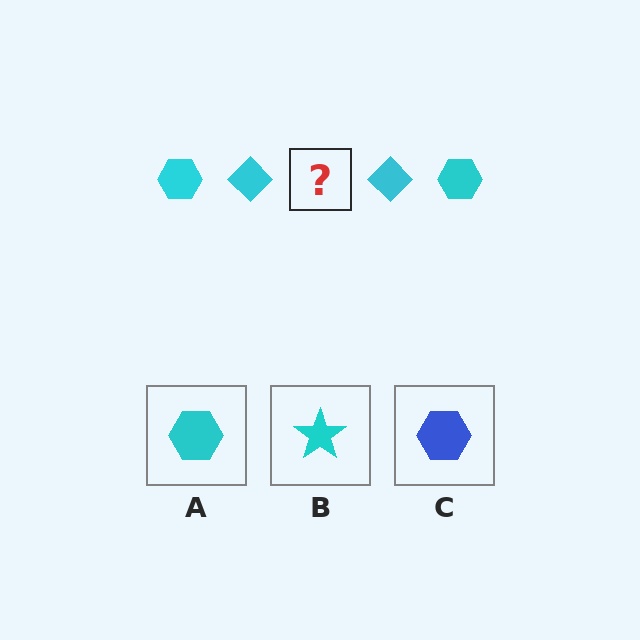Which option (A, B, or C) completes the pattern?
A.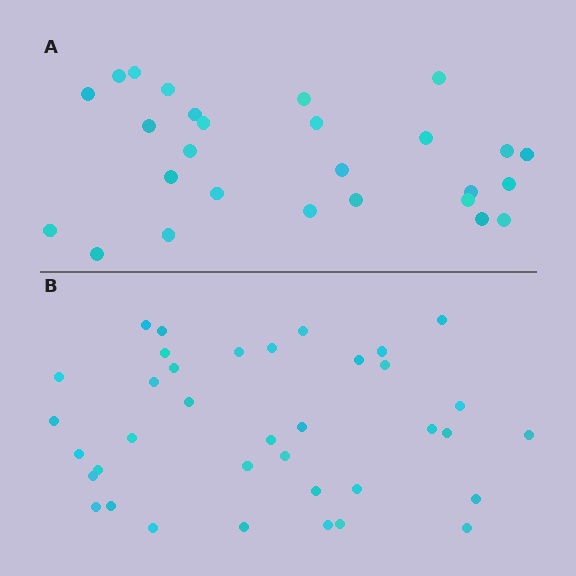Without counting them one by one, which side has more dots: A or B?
Region B (the bottom region) has more dots.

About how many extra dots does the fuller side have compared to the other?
Region B has roughly 10 or so more dots than region A.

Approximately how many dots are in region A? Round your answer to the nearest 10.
About 30 dots. (The exact count is 27, which rounds to 30.)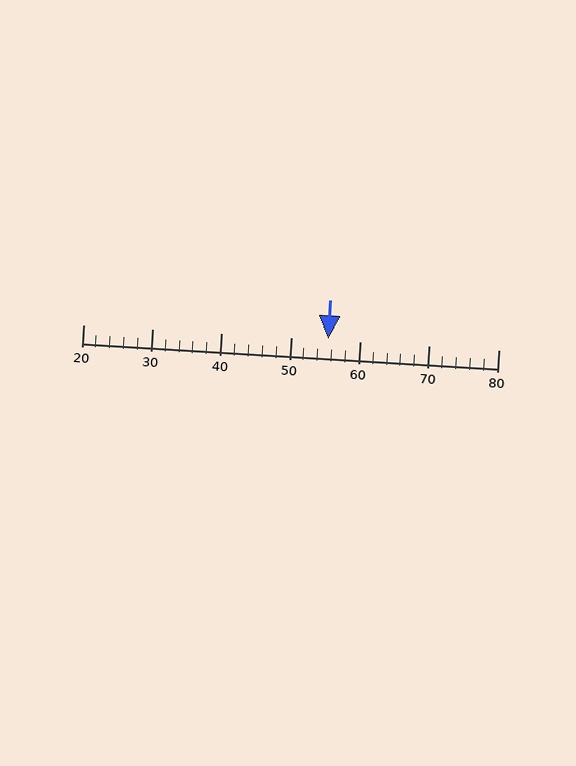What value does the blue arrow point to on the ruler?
The blue arrow points to approximately 55.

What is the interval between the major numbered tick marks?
The major tick marks are spaced 10 units apart.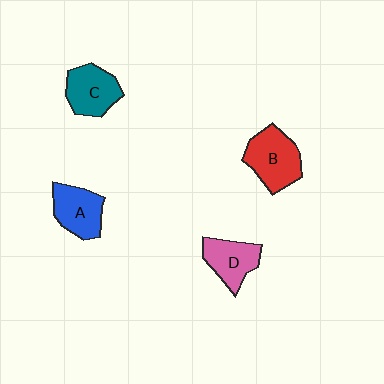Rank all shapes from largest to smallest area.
From largest to smallest: B (red), C (teal), A (blue), D (pink).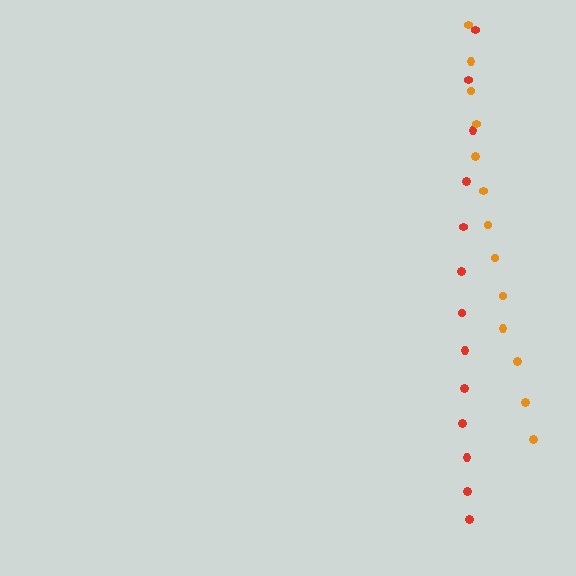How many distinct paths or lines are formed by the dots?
There are 2 distinct paths.